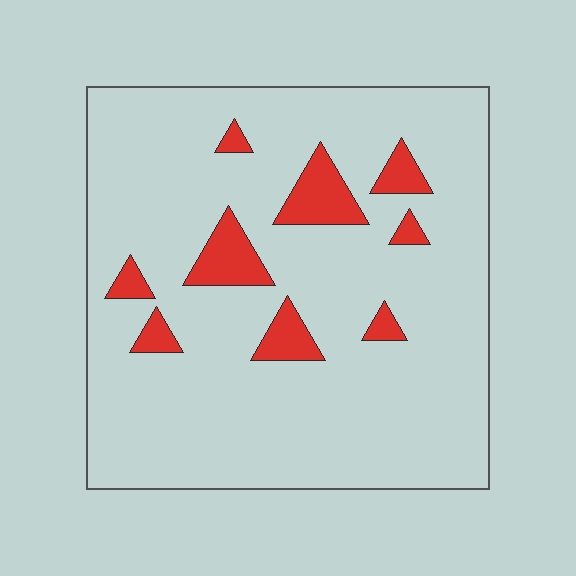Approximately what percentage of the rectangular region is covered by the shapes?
Approximately 10%.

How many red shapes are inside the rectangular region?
9.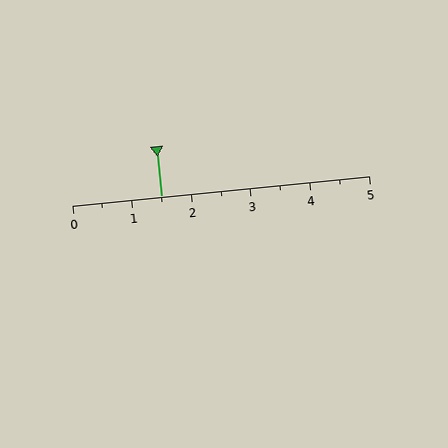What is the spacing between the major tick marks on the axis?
The major ticks are spaced 1 apart.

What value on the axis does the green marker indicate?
The marker indicates approximately 1.5.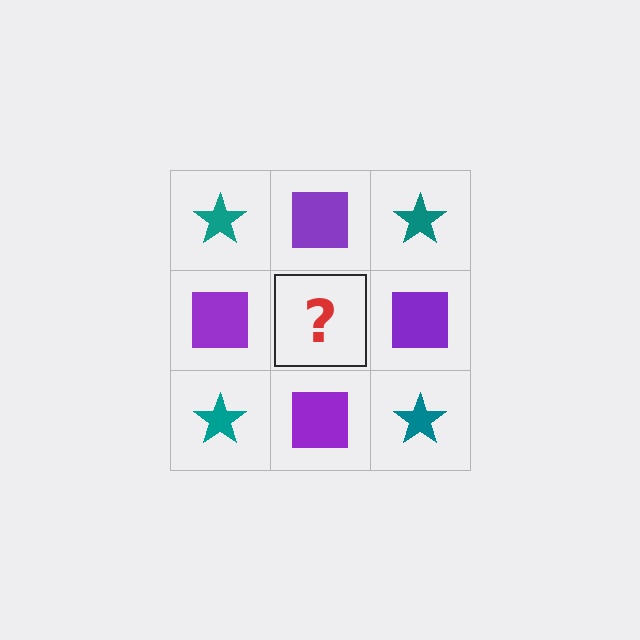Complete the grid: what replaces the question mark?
The question mark should be replaced with a teal star.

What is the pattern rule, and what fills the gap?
The rule is that it alternates teal star and purple square in a checkerboard pattern. The gap should be filled with a teal star.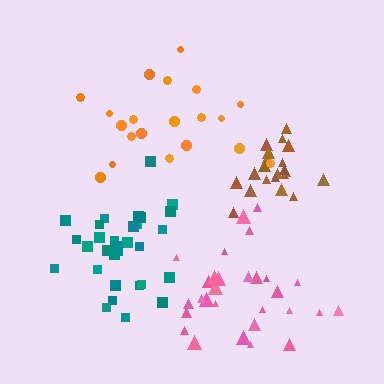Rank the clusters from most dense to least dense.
brown, teal, pink, orange.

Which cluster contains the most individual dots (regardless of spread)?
Teal (32).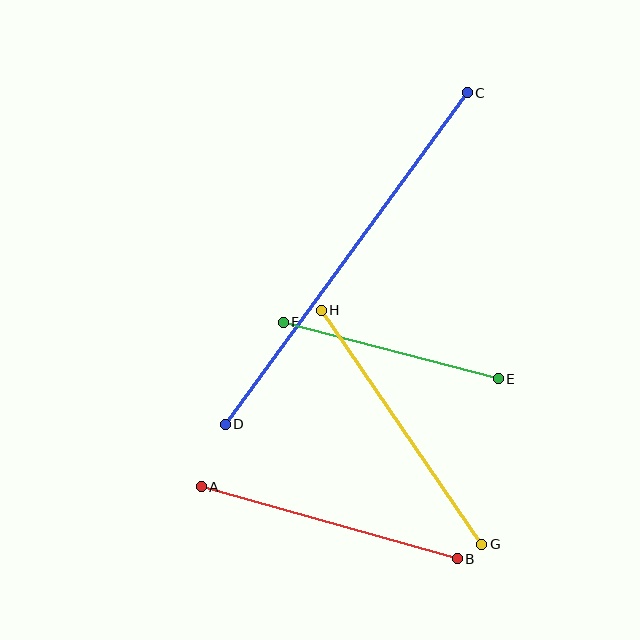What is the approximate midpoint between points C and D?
The midpoint is at approximately (346, 258) pixels.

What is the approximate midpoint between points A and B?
The midpoint is at approximately (329, 523) pixels.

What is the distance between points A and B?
The distance is approximately 266 pixels.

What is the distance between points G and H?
The distance is approximately 284 pixels.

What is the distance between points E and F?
The distance is approximately 222 pixels.